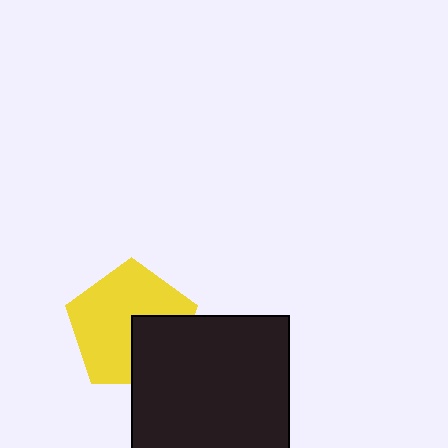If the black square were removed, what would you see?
You would see the complete yellow pentagon.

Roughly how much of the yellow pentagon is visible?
Most of it is visible (roughly 69%).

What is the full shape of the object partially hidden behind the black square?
The partially hidden object is a yellow pentagon.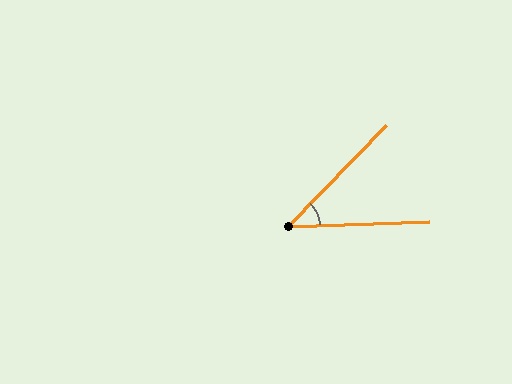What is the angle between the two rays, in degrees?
Approximately 44 degrees.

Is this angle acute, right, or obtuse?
It is acute.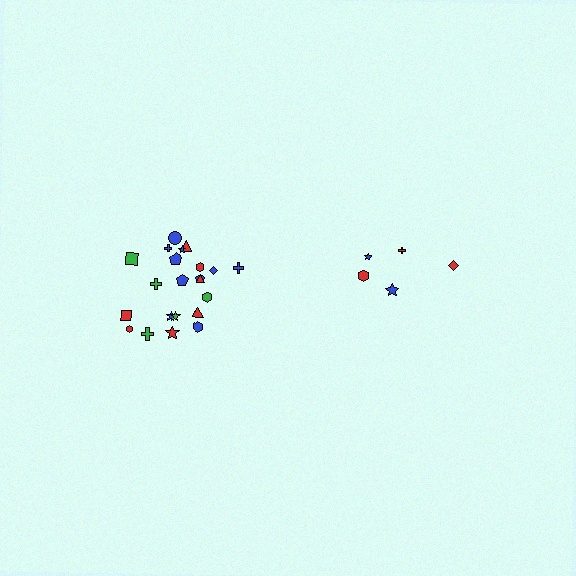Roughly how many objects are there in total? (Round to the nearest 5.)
Roughly 25 objects in total.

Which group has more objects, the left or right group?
The left group.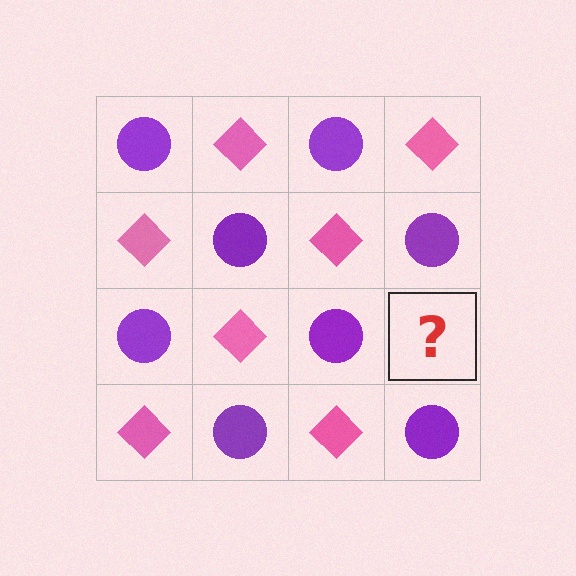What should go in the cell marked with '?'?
The missing cell should contain a pink diamond.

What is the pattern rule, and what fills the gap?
The rule is that it alternates purple circle and pink diamond in a checkerboard pattern. The gap should be filled with a pink diamond.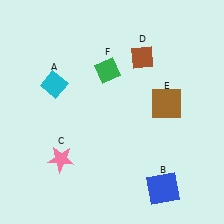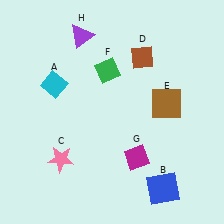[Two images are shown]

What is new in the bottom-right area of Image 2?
A magenta diamond (G) was added in the bottom-right area of Image 2.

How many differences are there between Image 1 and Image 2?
There are 2 differences between the two images.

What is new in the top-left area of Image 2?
A purple triangle (H) was added in the top-left area of Image 2.